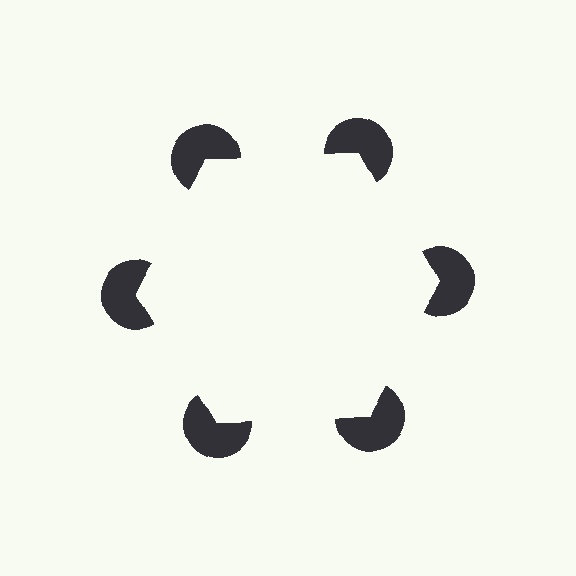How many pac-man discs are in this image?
There are 6 — one at each vertex of the illusory hexagon.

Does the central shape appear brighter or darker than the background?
It typically appears slightly brighter than the background, even though no actual brightness change is drawn.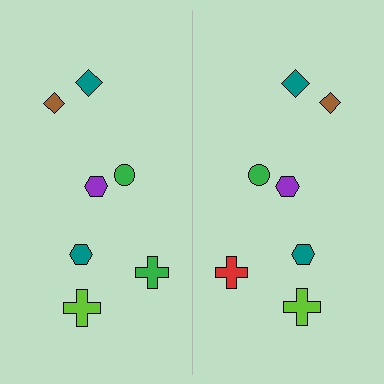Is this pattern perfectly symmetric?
No, the pattern is not perfectly symmetric. The red cross on the right side breaks the symmetry — its mirror counterpart is green.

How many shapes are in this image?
There are 14 shapes in this image.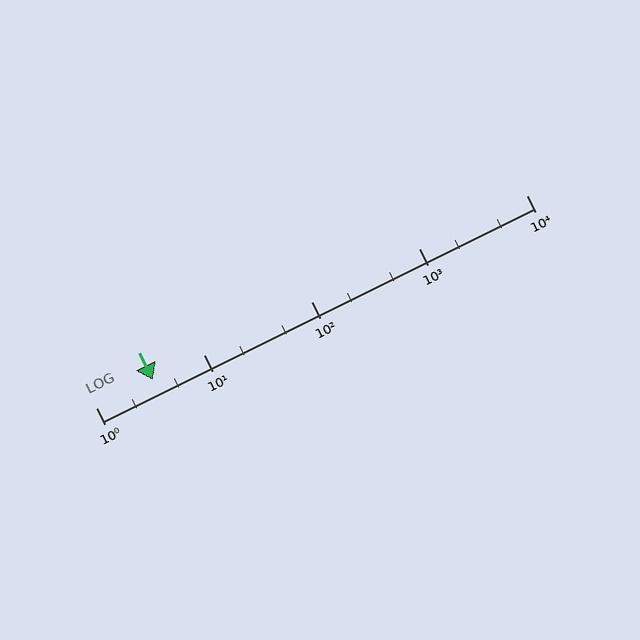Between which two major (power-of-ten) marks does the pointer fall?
The pointer is between 1 and 10.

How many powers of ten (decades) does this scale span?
The scale spans 4 decades, from 1 to 10000.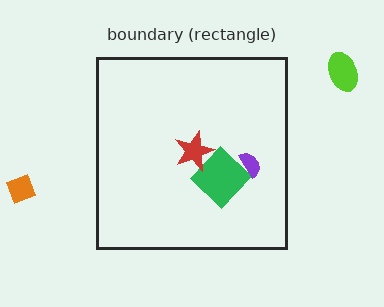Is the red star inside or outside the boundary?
Inside.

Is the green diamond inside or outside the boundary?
Inside.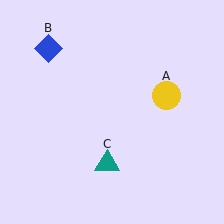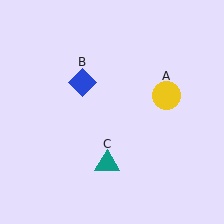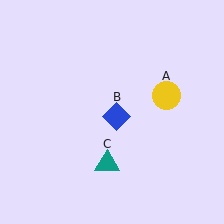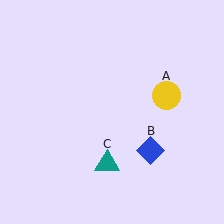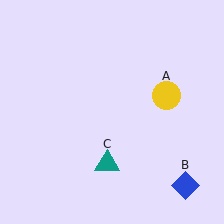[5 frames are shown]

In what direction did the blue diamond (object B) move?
The blue diamond (object B) moved down and to the right.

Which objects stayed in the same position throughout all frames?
Yellow circle (object A) and teal triangle (object C) remained stationary.